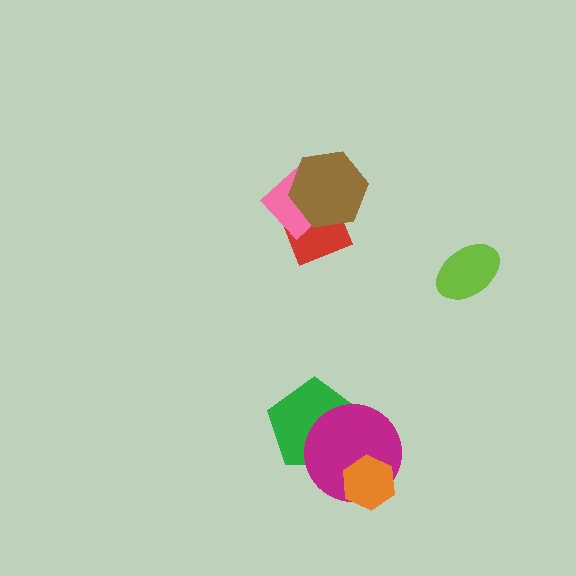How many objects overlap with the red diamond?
2 objects overlap with the red diamond.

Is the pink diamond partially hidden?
Yes, it is partially covered by another shape.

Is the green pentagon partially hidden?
Yes, it is partially covered by another shape.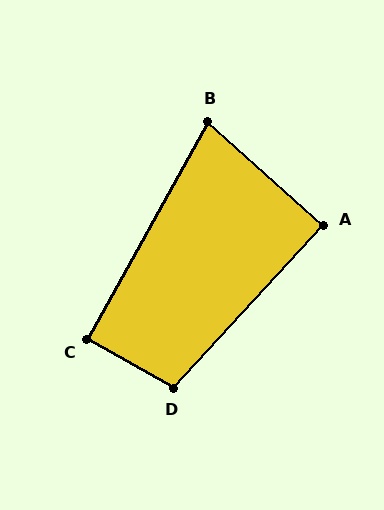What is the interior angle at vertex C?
Approximately 91 degrees (approximately right).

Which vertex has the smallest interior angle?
B, at approximately 77 degrees.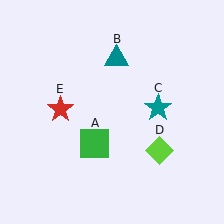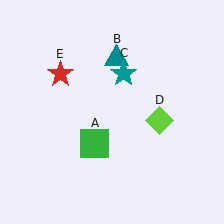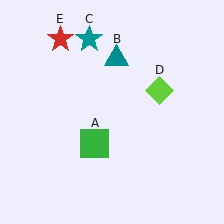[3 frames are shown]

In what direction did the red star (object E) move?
The red star (object E) moved up.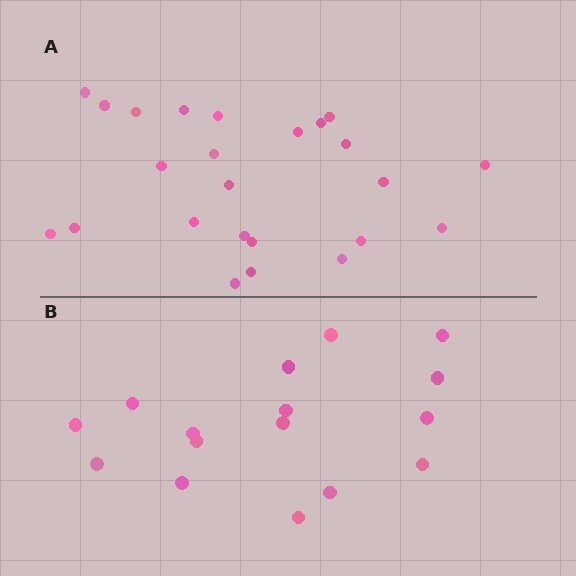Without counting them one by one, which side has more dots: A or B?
Region A (the top region) has more dots.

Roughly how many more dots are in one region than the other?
Region A has roughly 8 or so more dots than region B.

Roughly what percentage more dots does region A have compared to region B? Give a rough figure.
About 50% more.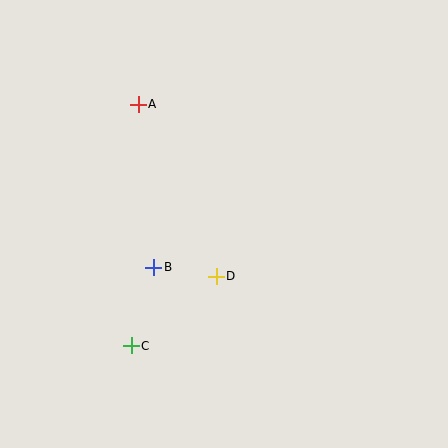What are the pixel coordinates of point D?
Point D is at (216, 276).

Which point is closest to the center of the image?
Point D at (216, 276) is closest to the center.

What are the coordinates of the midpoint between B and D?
The midpoint between B and D is at (185, 272).